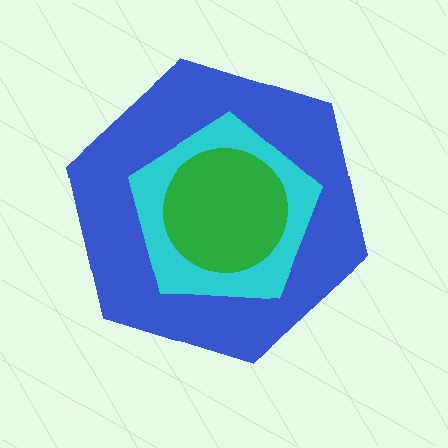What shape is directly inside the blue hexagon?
The cyan pentagon.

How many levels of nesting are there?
3.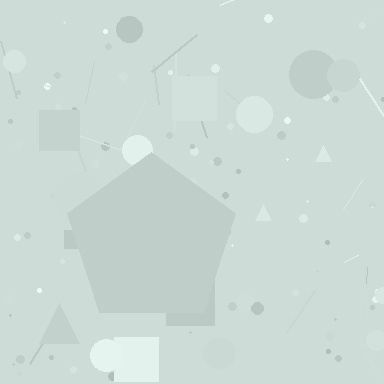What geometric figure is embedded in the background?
A pentagon is embedded in the background.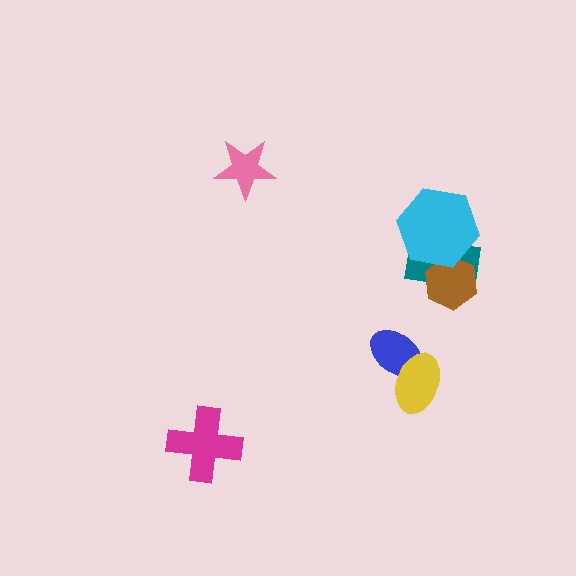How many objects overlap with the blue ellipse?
1 object overlaps with the blue ellipse.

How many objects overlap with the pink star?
0 objects overlap with the pink star.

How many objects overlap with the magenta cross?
0 objects overlap with the magenta cross.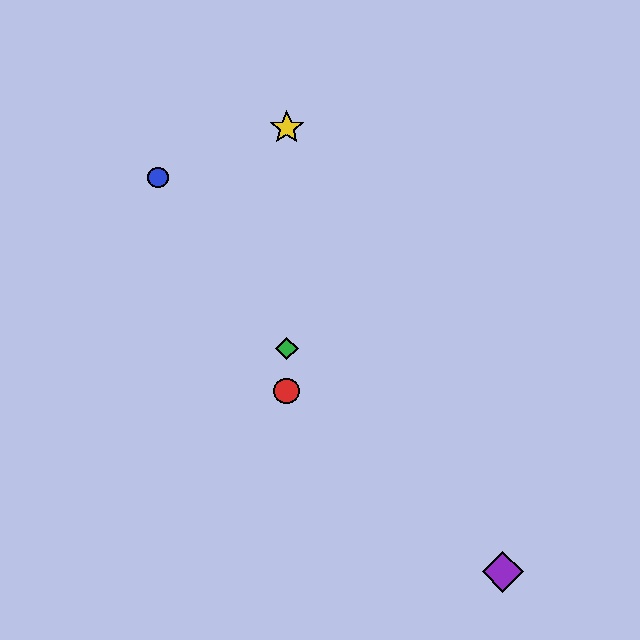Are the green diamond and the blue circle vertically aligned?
No, the green diamond is at x≈287 and the blue circle is at x≈158.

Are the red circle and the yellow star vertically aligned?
Yes, both are at x≈287.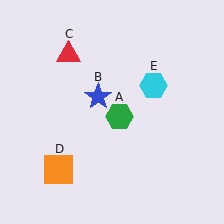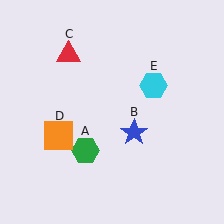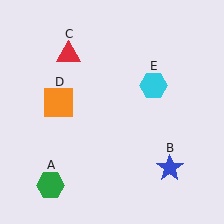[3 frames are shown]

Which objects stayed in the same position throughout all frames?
Red triangle (object C) and cyan hexagon (object E) remained stationary.